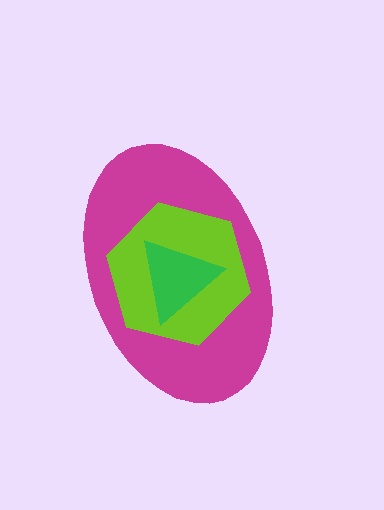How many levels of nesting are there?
3.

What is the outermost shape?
The magenta ellipse.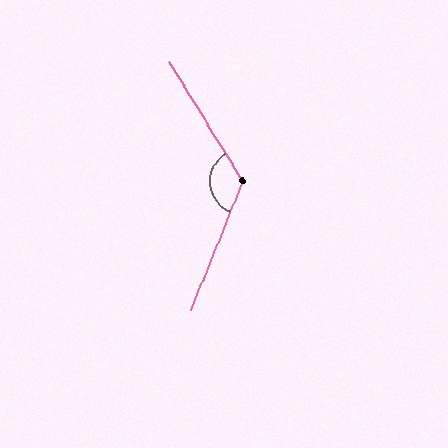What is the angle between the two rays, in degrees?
Approximately 126 degrees.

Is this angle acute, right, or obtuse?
It is obtuse.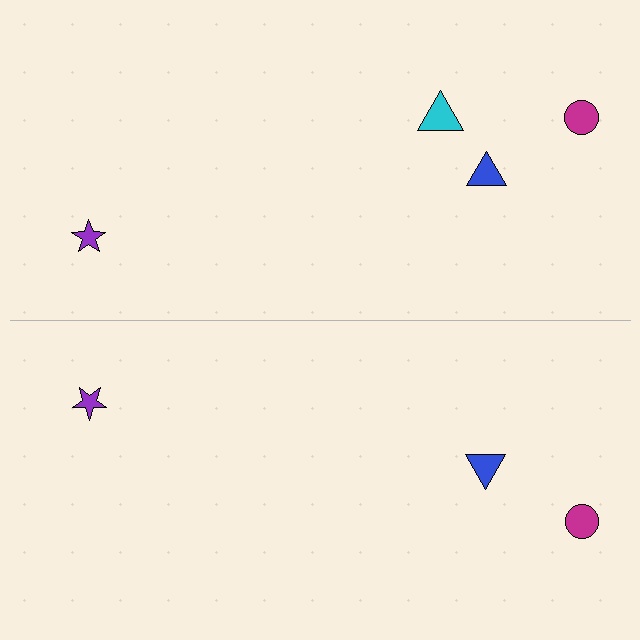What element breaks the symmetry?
A cyan triangle is missing from the bottom side.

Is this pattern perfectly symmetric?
No, the pattern is not perfectly symmetric. A cyan triangle is missing from the bottom side.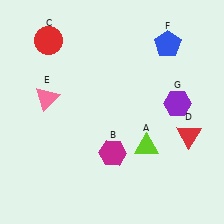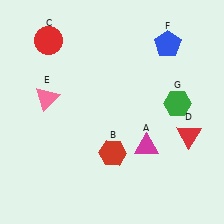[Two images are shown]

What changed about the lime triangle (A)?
In Image 1, A is lime. In Image 2, it changed to magenta.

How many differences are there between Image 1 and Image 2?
There are 3 differences between the two images.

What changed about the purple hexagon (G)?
In Image 1, G is purple. In Image 2, it changed to green.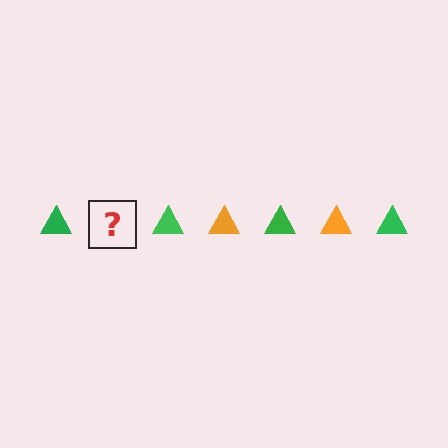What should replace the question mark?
The question mark should be replaced with an orange triangle.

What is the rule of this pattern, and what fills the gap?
The rule is that the pattern cycles through green, orange triangles. The gap should be filled with an orange triangle.